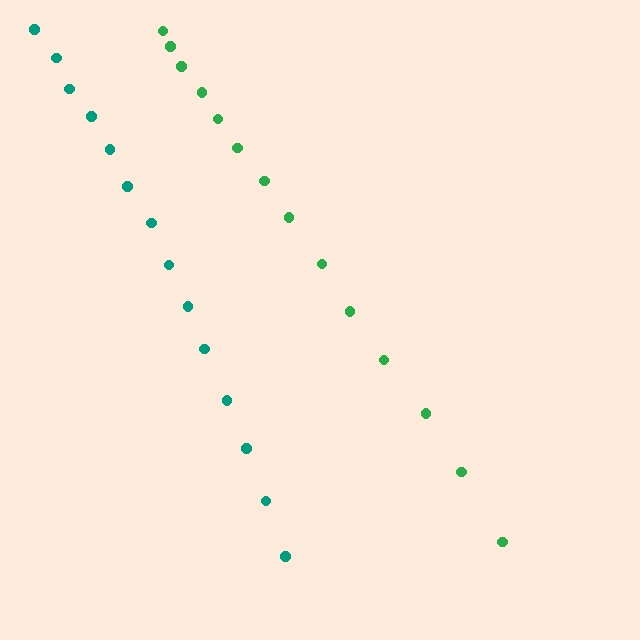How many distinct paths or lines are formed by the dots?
There are 2 distinct paths.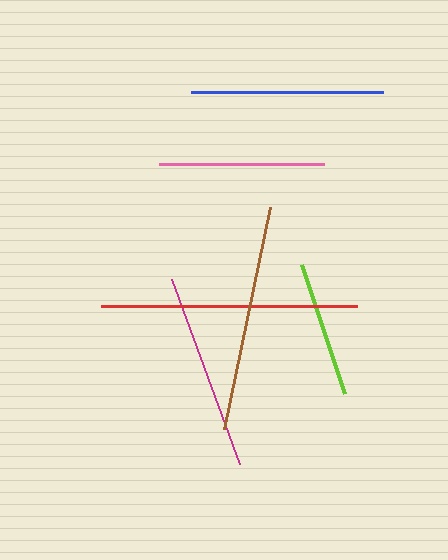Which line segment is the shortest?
The lime line is the shortest at approximately 136 pixels.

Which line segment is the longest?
The red line is the longest at approximately 256 pixels.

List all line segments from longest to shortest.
From longest to shortest: red, brown, magenta, blue, pink, lime.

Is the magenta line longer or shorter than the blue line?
The magenta line is longer than the blue line.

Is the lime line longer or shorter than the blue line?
The blue line is longer than the lime line.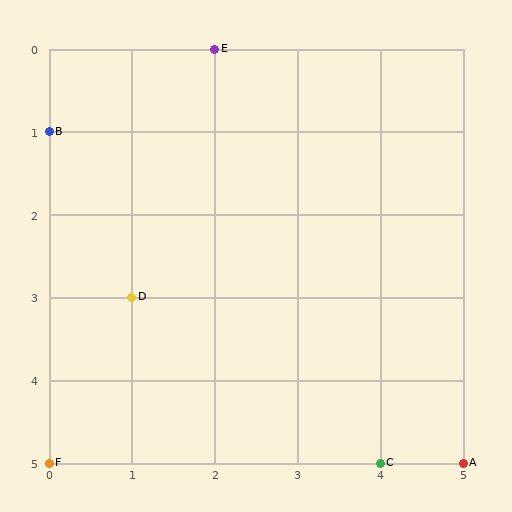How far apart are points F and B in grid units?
Points F and B are 4 rows apart.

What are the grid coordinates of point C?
Point C is at grid coordinates (4, 5).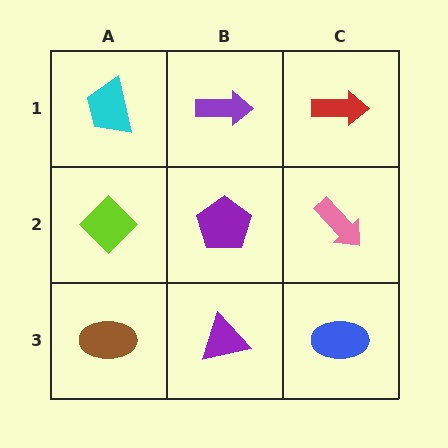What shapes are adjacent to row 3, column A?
A lime diamond (row 2, column A), a purple triangle (row 3, column B).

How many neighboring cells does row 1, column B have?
3.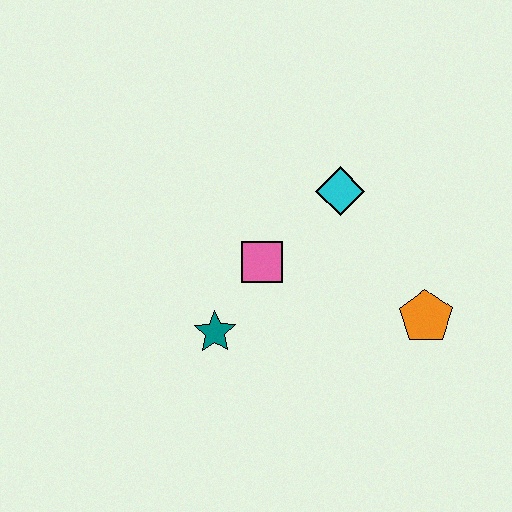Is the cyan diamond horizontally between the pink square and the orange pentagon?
Yes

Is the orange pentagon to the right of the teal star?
Yes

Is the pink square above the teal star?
Yes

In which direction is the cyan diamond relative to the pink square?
The cyan diamond is to the right of the pink square.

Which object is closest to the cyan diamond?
The pink square is closest to the cyan diamond.